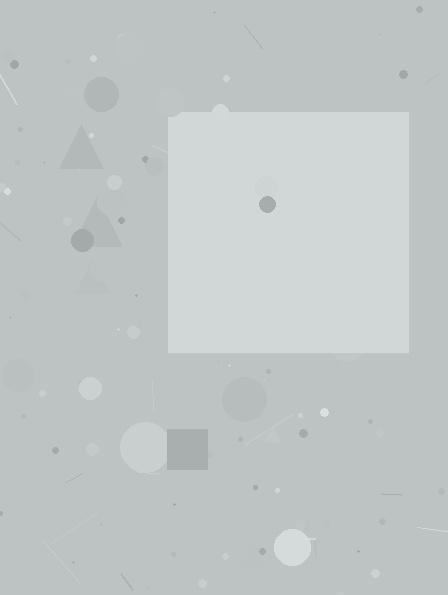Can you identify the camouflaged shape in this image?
The camouflaged shape is a square.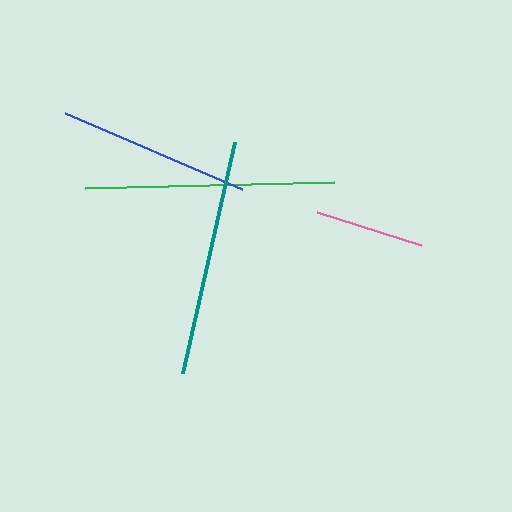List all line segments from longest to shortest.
From longest to shortest: green, teal, blue, pink.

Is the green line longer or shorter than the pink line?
The green line is longer than the pink line.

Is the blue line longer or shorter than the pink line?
The blue line is longer than the pink line.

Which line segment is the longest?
The green line is the longest at approximately 249 pixels.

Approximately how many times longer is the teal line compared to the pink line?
The teal line is approximately 2.2 times the length of the pink line.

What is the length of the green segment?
The green segment is approximately 249 pixels long.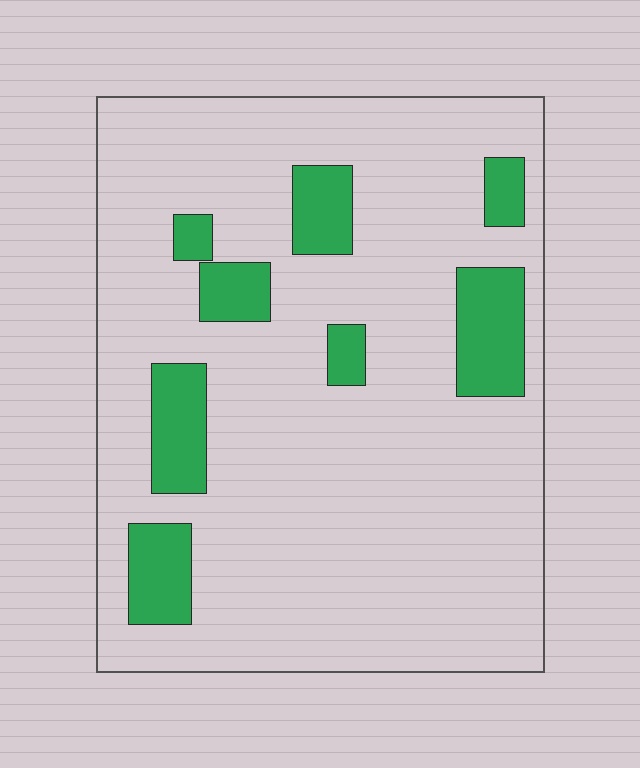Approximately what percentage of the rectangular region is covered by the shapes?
Approximately 15%.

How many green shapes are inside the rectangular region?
8.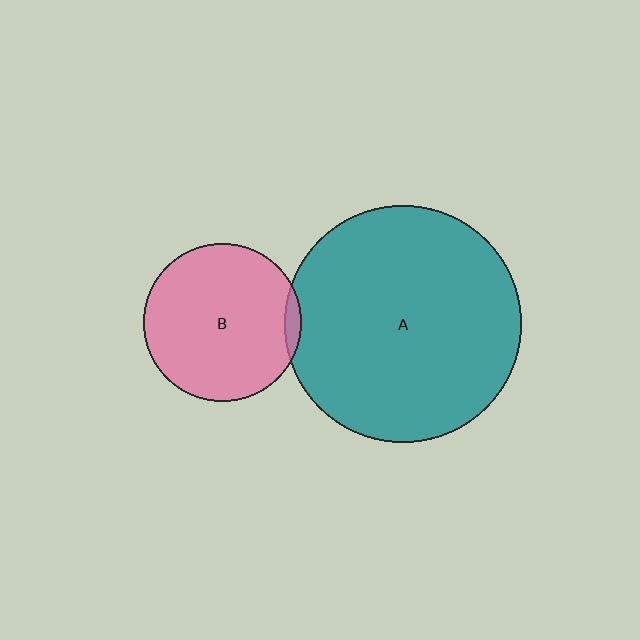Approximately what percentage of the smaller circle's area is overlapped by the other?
Approximately 5%.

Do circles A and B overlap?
Yes.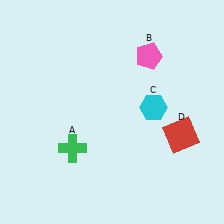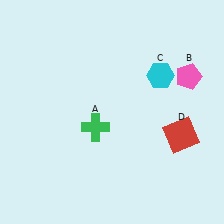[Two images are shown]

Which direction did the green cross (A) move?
The green cross (A) moved right.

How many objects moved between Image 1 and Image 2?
3 objects moved between the two images.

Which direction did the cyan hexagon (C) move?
The cyan hexagon (C) moved up.